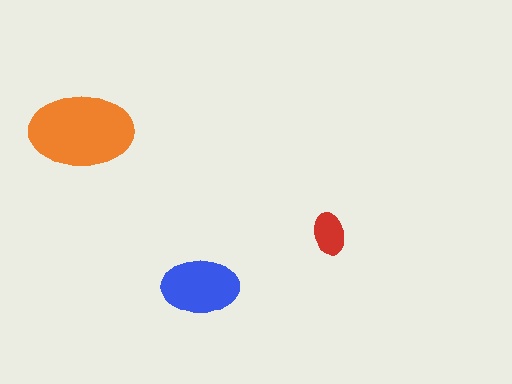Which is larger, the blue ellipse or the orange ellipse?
The orange one.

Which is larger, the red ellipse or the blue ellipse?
The blue one.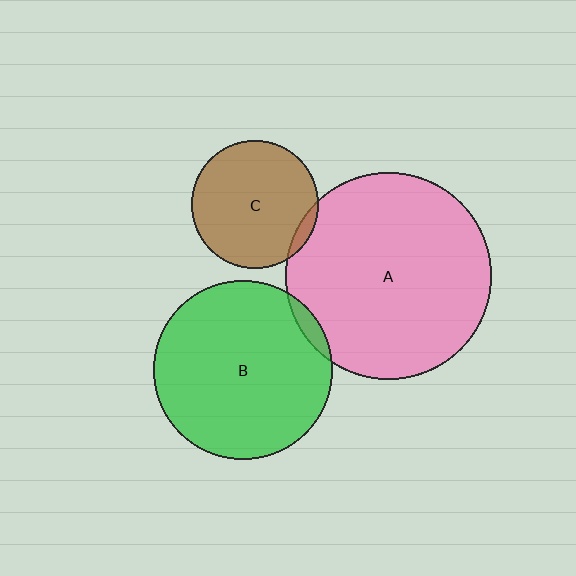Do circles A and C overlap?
Yes.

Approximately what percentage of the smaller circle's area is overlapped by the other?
Approximately 5%.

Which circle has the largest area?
Circle A (pink).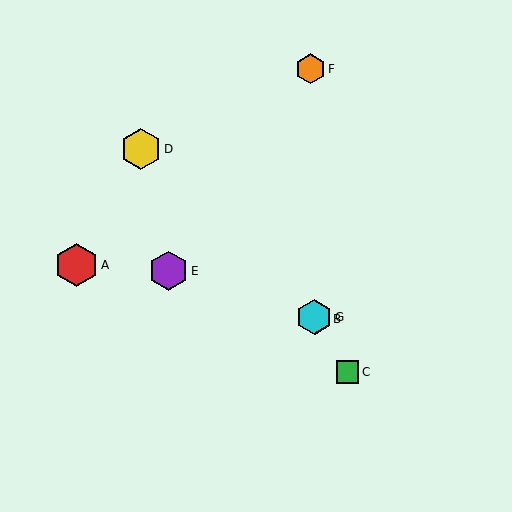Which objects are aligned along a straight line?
Objects B, C, G are aligned along a straight line.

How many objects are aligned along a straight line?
3 objects (B, C, G) are aligned along a straight line.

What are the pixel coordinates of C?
Object C is at (348, 372).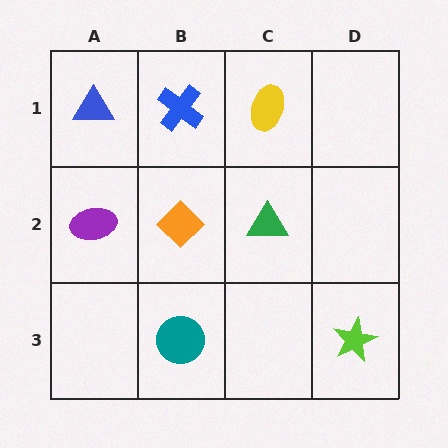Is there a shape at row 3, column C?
No, that cell is empty.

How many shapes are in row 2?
3 shapes.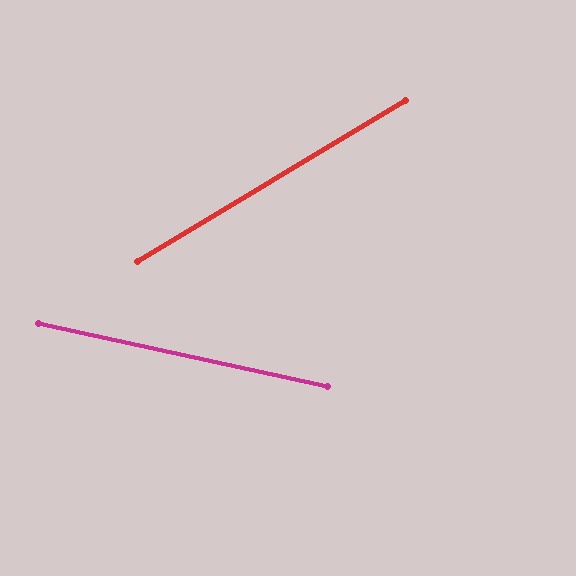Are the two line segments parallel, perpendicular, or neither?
Neither parallel nor perpendicular — they differ by about 43°.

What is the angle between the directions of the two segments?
Approximately 43 degrees.